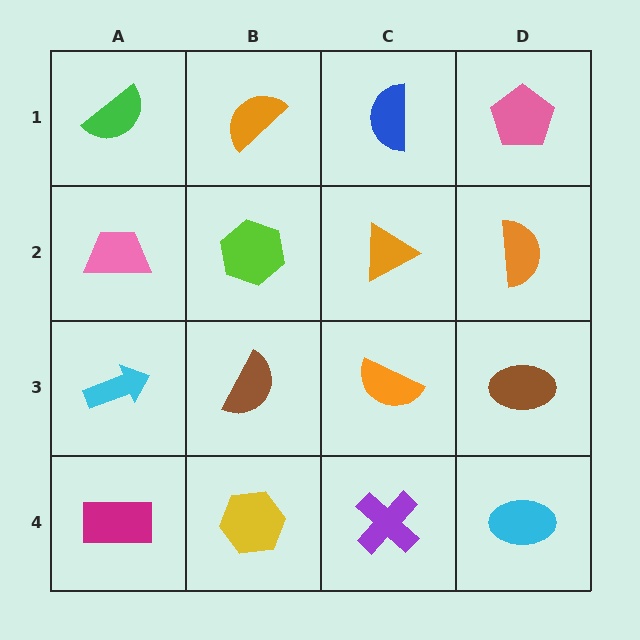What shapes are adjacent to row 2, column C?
A blue semicircle (row 1, column C), an orange semicircle (row 3, column C), a lime hexagon (row 2, column B), an orange semicircle (row 2, column D).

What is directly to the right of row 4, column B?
A purple cross.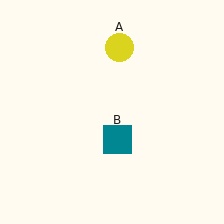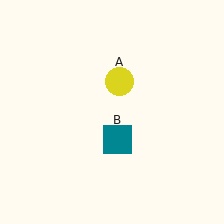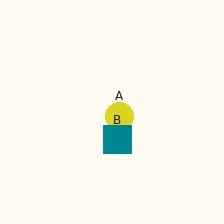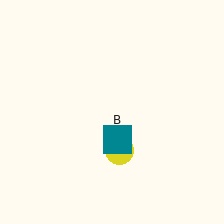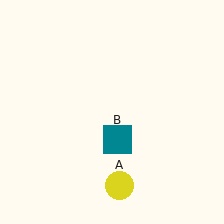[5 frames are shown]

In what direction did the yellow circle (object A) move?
The yellow circle (object A) moved down.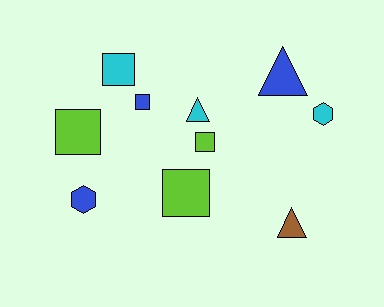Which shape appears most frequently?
Square, with 5 objects.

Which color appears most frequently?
Blue, with 3 objects.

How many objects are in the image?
There are 10 objects.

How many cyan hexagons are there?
There is 1 cyan hexagon.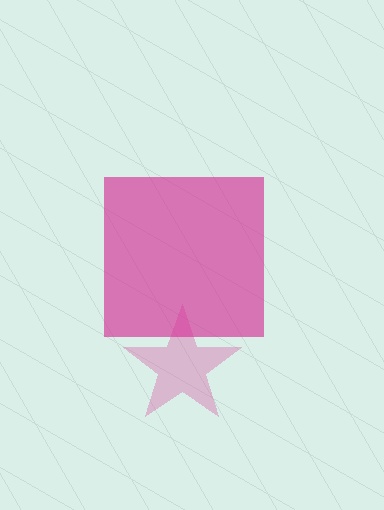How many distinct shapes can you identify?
There are 2 distinct shapes: a pink star, a magenta square.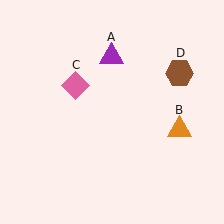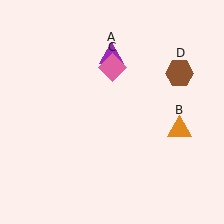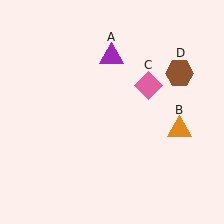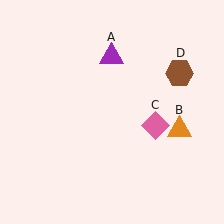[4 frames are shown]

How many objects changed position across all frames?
1 object changed position: pink diamond (object C).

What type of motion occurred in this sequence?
The pink diamond (object C) rotated clockwise around the center of the scene.